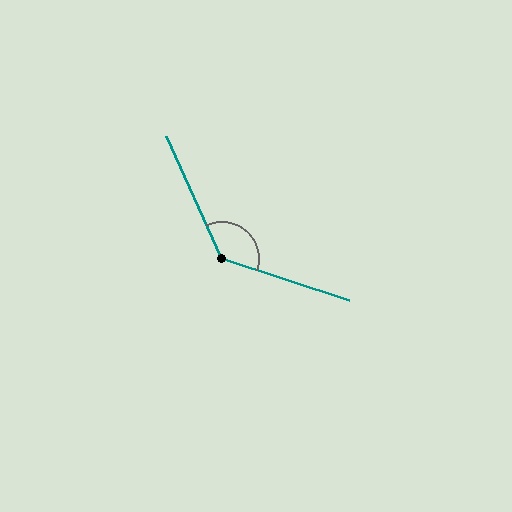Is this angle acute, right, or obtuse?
It is obtuse.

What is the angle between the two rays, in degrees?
Approximately 132 degrees.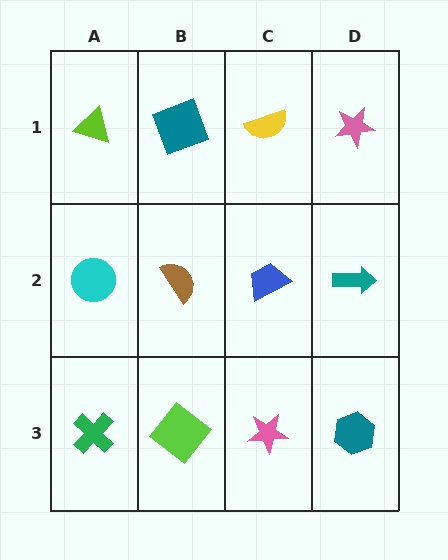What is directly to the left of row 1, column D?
A yellow semicircle.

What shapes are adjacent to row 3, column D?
A teal arrow (row 2, column D), a pink star (row 3, column C).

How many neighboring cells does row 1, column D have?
2.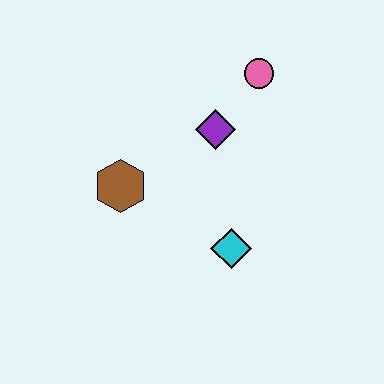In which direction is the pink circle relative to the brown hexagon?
The pink circle is to the right of the brown hexagon.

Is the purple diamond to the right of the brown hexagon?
Yes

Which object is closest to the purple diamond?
The pink circle is closest to the purple diamond.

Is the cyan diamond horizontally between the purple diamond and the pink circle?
Yes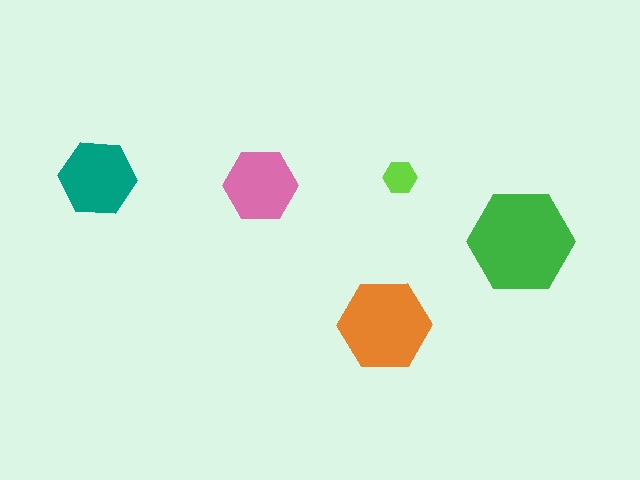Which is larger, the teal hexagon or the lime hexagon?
The teal one.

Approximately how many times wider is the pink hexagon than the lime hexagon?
About 2 times wider.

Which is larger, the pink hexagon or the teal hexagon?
The teal one.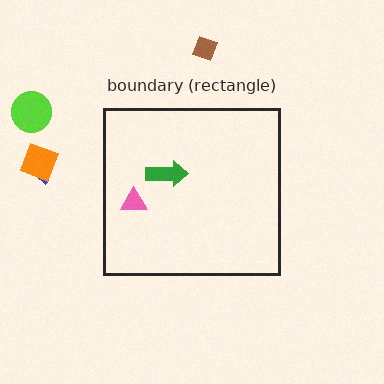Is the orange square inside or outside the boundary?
Outside.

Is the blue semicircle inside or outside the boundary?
Outside.